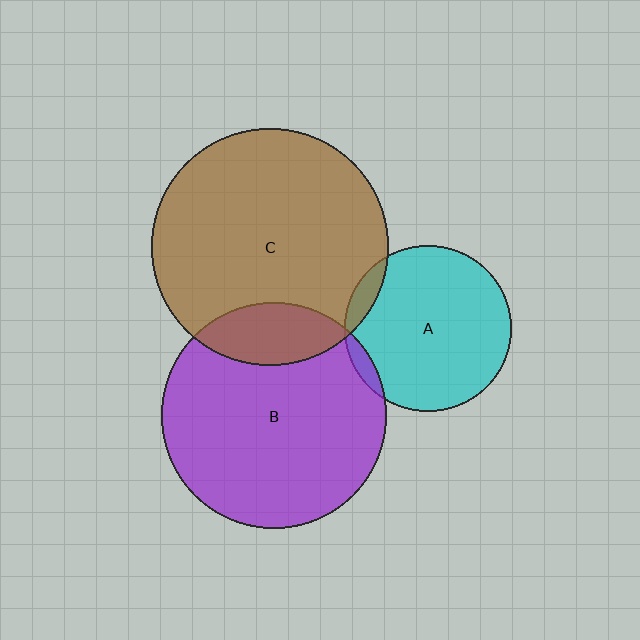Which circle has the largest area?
Circle C (brown).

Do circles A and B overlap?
Yes.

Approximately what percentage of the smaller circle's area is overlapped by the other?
Approximately 5%.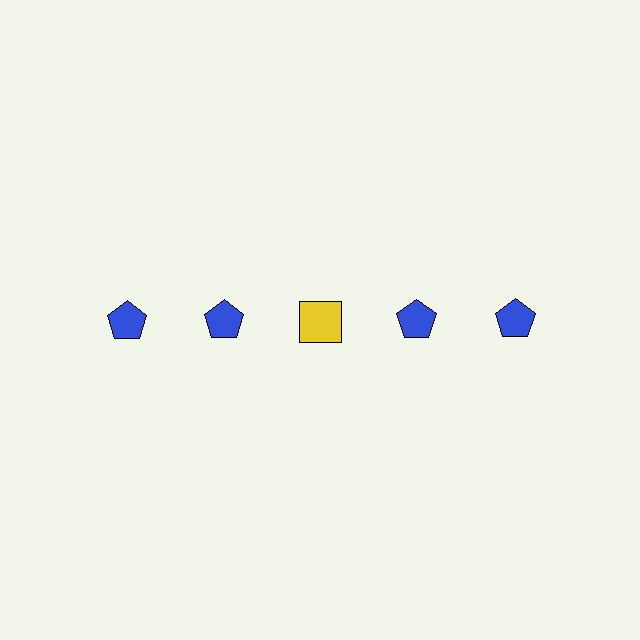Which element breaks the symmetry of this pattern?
The yellow square in the top row, center column breaks the symmetry. All other shapes are blue pentagons.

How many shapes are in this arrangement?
There are 5 shapes arranged in a grid pattern.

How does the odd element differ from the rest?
It differs in both color (yellow instead of blue) and shape (square instead of pentagon).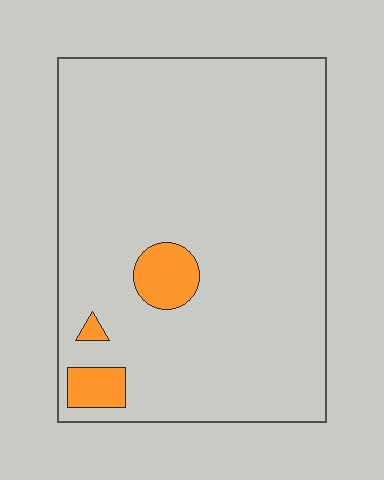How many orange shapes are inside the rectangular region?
3.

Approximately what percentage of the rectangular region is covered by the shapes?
Approximately 5%.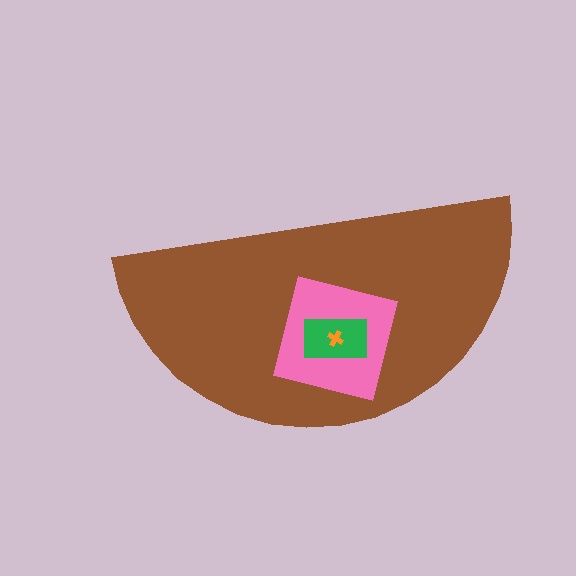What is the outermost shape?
The brown semicircle.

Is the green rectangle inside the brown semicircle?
Yes.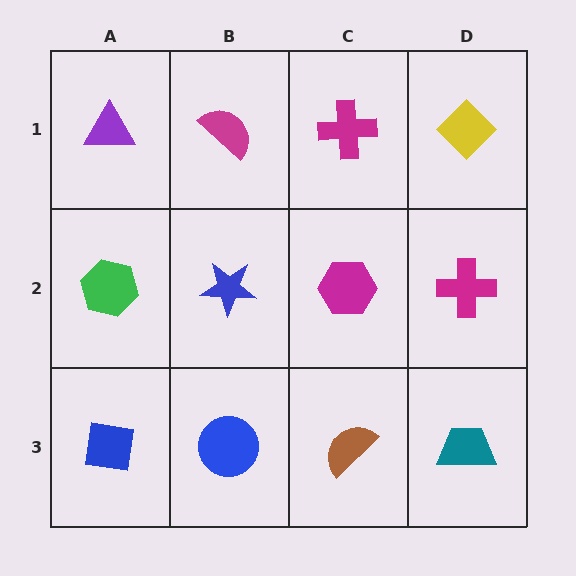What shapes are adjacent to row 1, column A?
A green hexagon (row 2, column A), a magenta semicircle (row 1, column B).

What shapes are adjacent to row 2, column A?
A purple triangle (row 1, column A), a blue square (row 3, column A), a blue star (row 2, column B).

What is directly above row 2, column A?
A purple triangle.